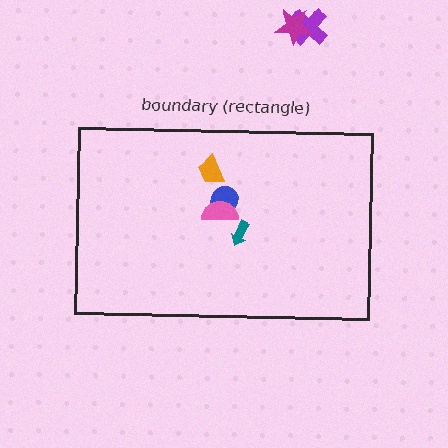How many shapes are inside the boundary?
4 inside, 2 outside.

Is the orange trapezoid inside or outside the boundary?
Inside.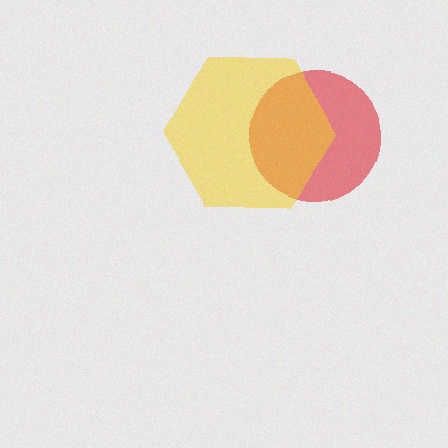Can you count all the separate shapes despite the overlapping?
Yes, there are 2 separate shapes.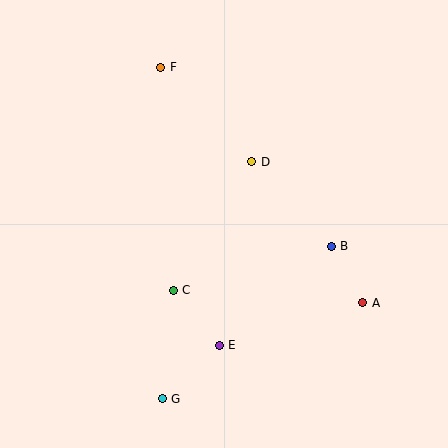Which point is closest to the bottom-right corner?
Point A is closest to the bottom-right corner.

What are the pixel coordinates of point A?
Point A is at (363, 303).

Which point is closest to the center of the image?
Point D at (252, 162) is closest to the center.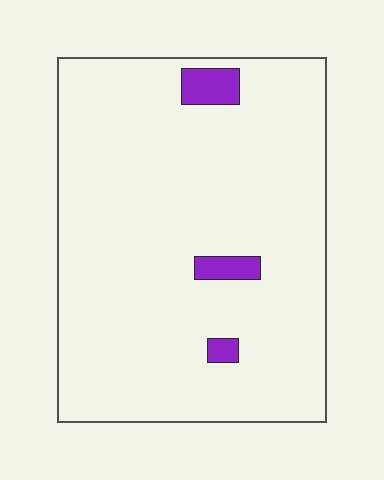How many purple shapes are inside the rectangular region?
3.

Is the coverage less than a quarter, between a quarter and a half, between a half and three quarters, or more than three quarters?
Less than a quarter.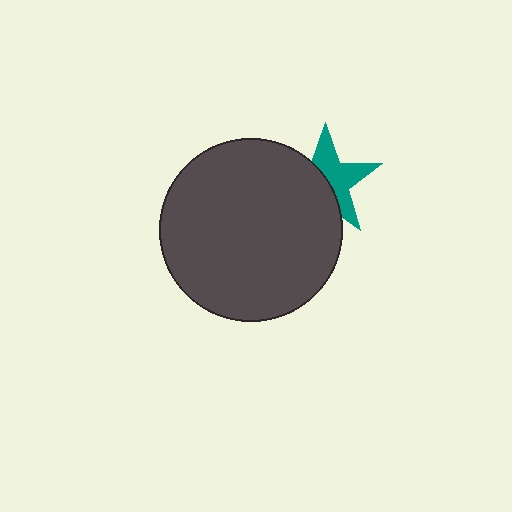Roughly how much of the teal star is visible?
About half of it is visible (roughly 51%).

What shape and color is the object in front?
The object in front is a dark gray circle.